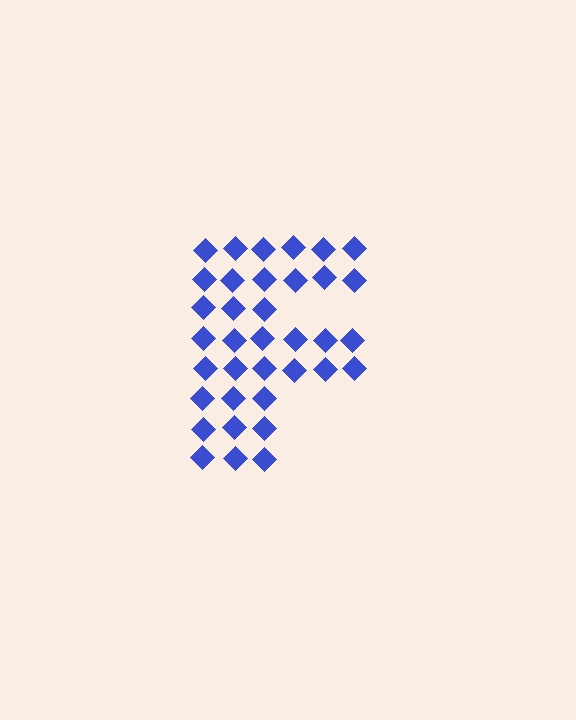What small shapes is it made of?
It is made of small diamonds.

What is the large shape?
The large shape is the letter F.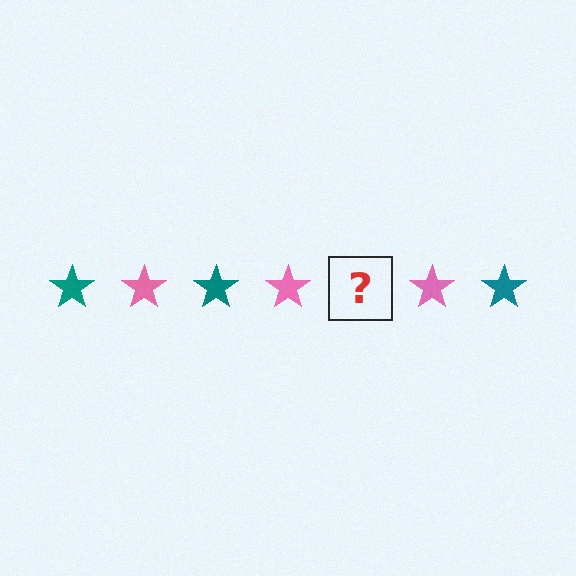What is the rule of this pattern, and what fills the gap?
The rule is that the pattern cycles through teal, pink stars. The gap should be filled with a teal star.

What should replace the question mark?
The question mark should be replaced with a teal star.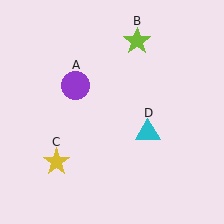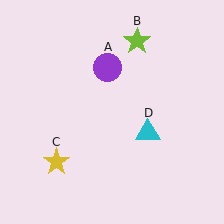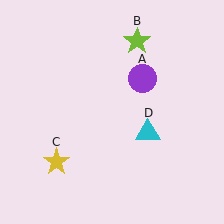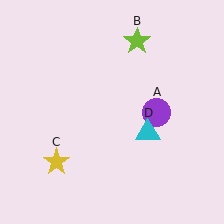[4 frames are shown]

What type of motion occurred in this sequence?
The purple circle (object A) rotated clockwise around the center of the scene.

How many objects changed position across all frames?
1 object changed position: purple circle (object A).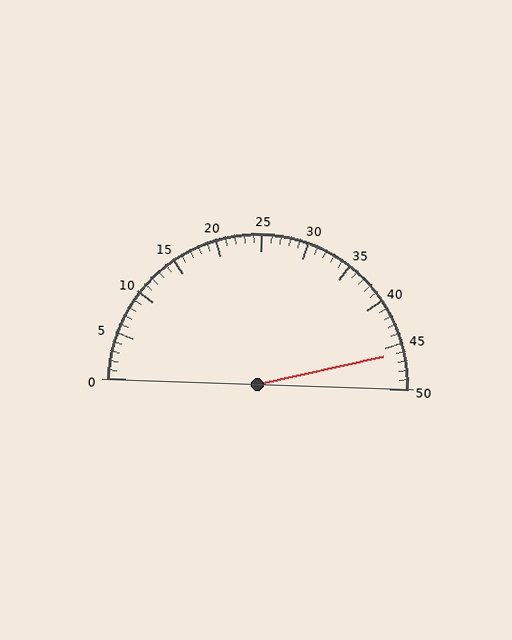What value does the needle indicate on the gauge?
The needle indicates approximately 46.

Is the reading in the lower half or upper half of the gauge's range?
The reading is in the upper half of the range (0 to 50).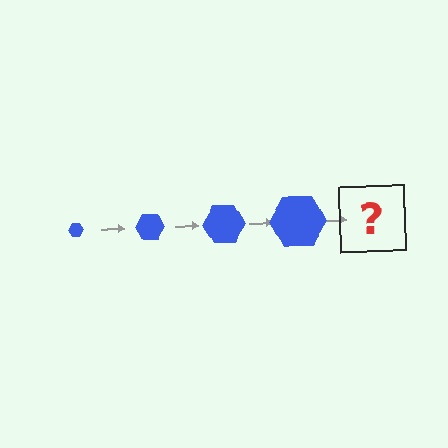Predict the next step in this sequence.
The next step is a blue hexagon, larger than the previous one.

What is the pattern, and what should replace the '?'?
The pattern is that the hexagon gets progressively larger each step. The '?' should be a blue hexagon, larger than the previous one.